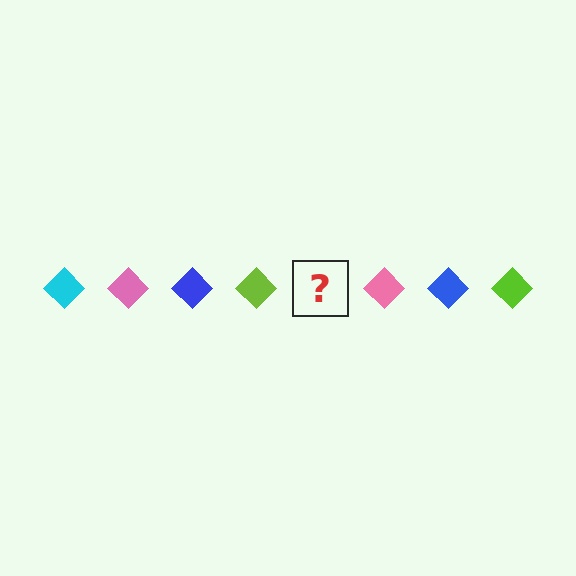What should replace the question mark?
The question mark should be replaced with a cyan diamond.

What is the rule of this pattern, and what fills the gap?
The rule is that the pattern cycles through cyan, pink, blue, lime diamonds. The gap should be filled with a cyan diamond.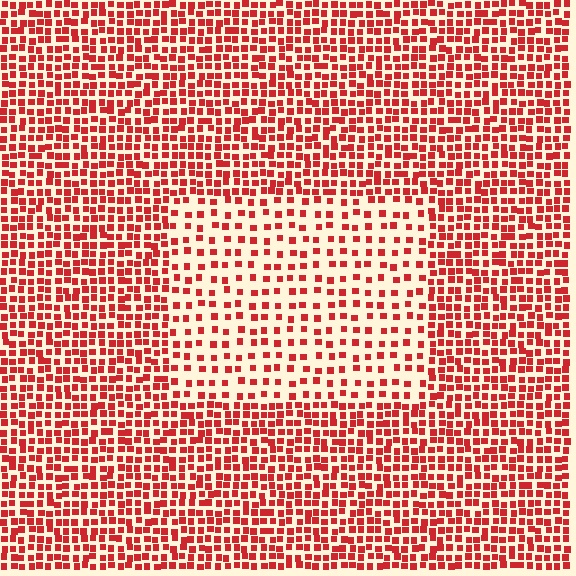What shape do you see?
I see a rectangle.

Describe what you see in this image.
The image contains small red elements arranged at two different densities. A rectangle-shaped region is visible where the elements are less densely packed than the surrounding area.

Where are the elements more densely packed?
The elements are more densely packed outside the rectangle boundary.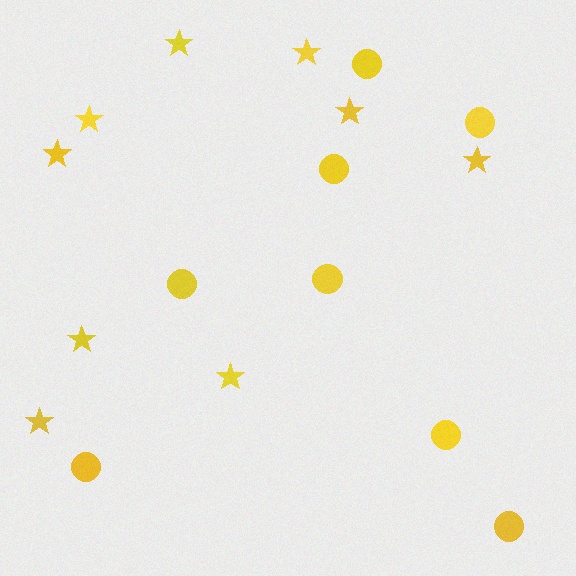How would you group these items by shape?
There are 2 groups: one group of circles (8) and one group of stars (9).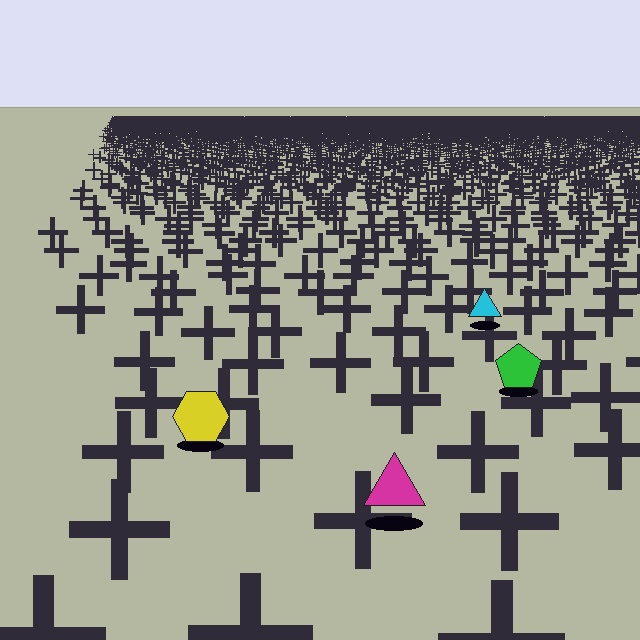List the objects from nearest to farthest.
From nearest to farthest: the magenta triangle, the yellow hexagon, the green pentagon, the cyan triangle.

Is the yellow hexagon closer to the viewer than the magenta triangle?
No. The magenta triangle is closer — you can tell from the texture gradient: the ground texture is coarser near it.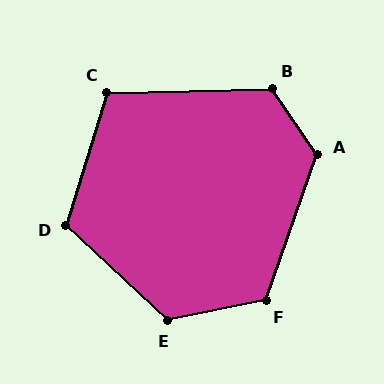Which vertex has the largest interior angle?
A, at approximately 126 degrees.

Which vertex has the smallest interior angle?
C, at approximately 109 degrees.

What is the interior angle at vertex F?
Approximately 121 degrees (obtuse).